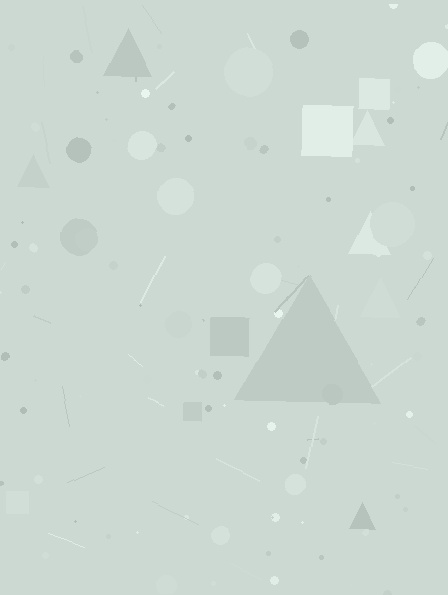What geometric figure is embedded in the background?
A triangle is embedded in the background.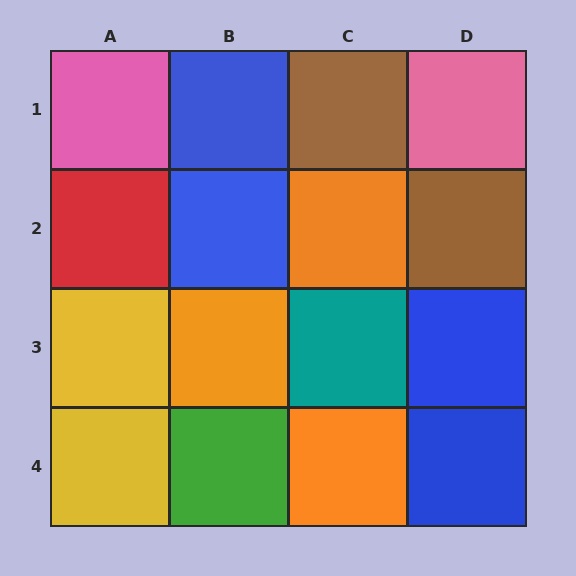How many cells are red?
1 cell is red.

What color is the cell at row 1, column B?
Blue.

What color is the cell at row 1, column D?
Pink.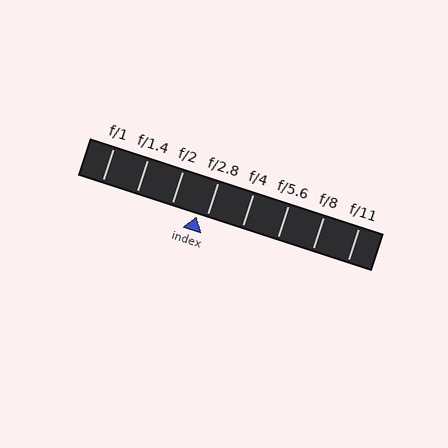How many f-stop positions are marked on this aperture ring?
There are 8 f-stop positions marked.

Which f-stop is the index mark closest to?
The index mark is closest to f/2.8.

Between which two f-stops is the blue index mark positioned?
The index mark is between f/2 and f/2.8.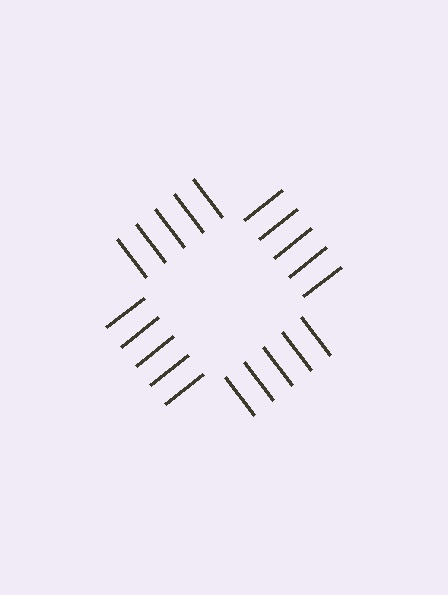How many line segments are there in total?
20 — 5 along each of the 4 edges.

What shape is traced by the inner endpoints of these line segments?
An illusory square — the line segments terminate on its edges but no continuous stroke is drawn.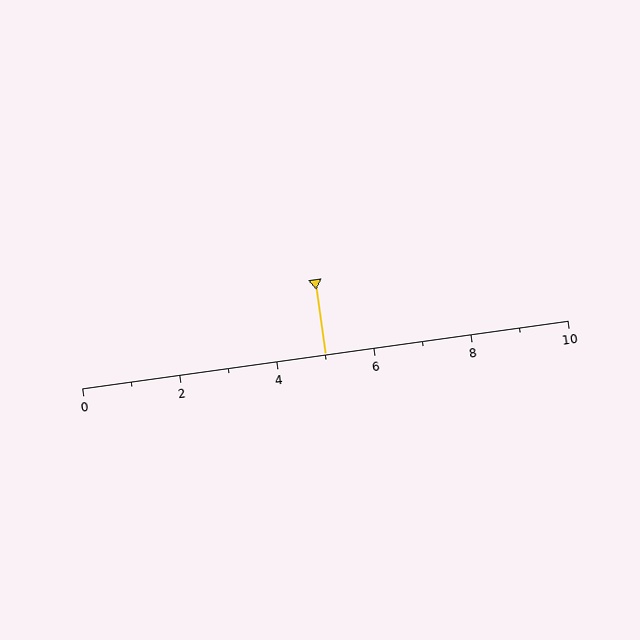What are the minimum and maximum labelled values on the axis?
The axis runs from 0 to 10.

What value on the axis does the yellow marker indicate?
The marker indicates approximately 5.